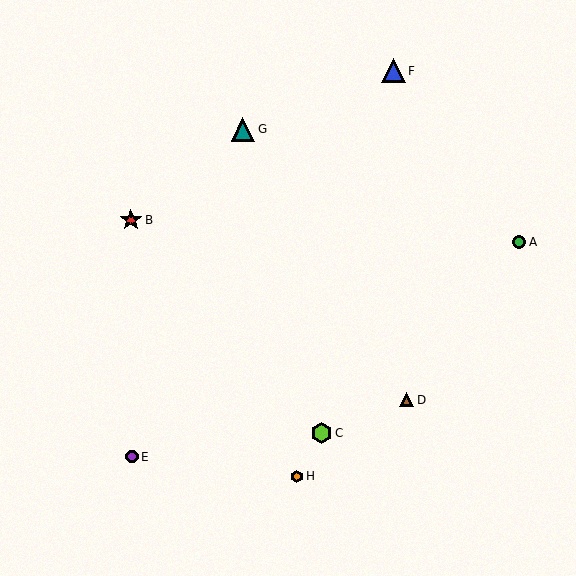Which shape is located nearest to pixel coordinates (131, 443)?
The purple circle (labeled E) at (132, 457) is nearest to that location.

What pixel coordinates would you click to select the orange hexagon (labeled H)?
Click at (297, 476) to select the orange hexagon H.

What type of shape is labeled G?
Shape G is a teal triangle.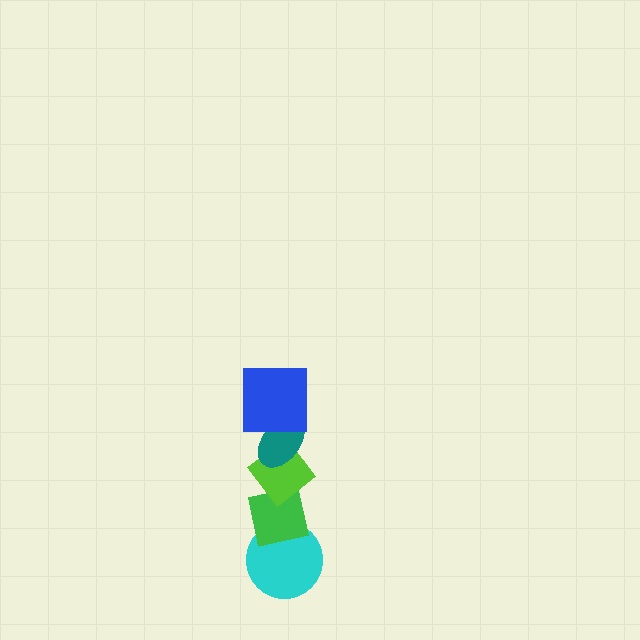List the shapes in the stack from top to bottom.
From top to bottom: the blue square, the teal ellipse, the lime diamond, the green square, the cyan circle.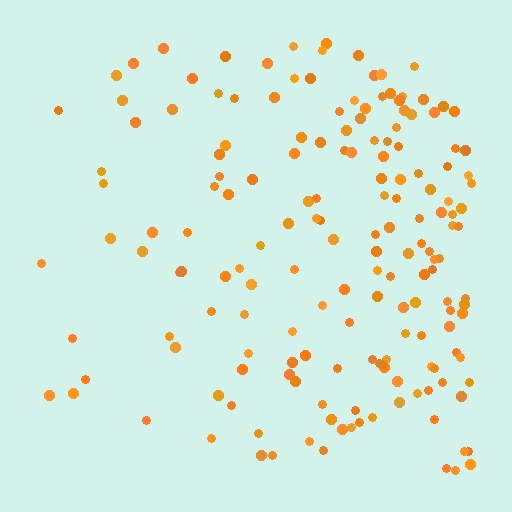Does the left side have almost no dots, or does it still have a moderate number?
Still a moderate number, just noticeably fewer than the right.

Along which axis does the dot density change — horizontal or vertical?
Horizontal.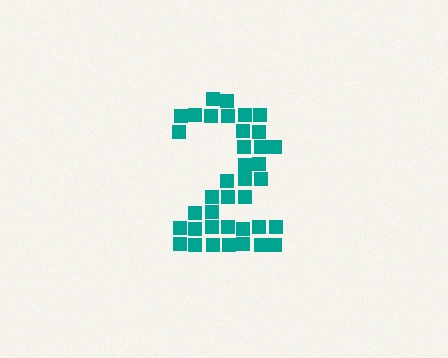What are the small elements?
The small elements are squares.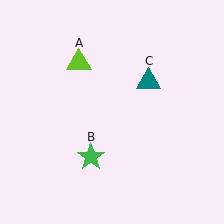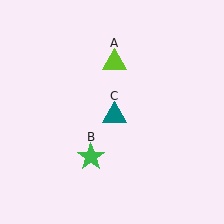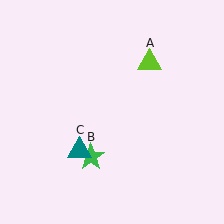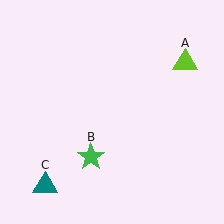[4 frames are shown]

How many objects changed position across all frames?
2 objects changed position: lime triangle (object A), teal triangle (object C).